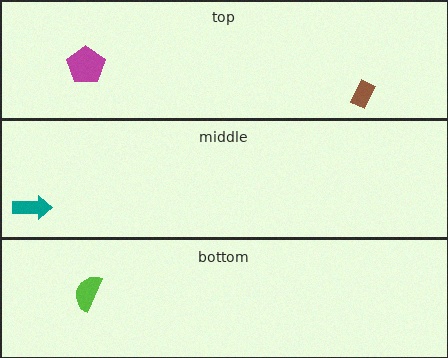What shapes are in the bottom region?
The lime semicircle.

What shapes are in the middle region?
The teal arrow.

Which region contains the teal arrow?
The middle region.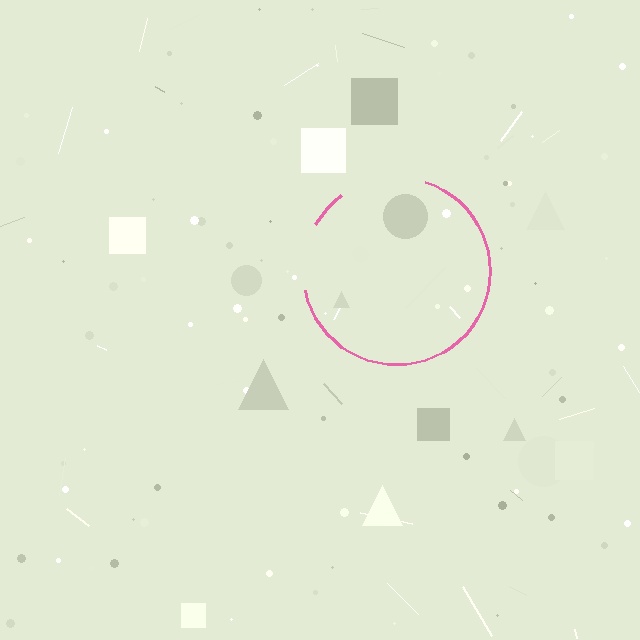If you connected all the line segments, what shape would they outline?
They would outline a circle.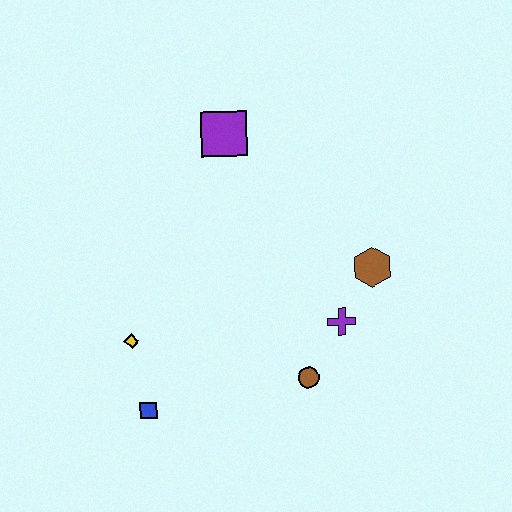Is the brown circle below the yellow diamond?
Yes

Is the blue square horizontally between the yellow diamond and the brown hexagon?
Yes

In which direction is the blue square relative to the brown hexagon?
The blue square is to the left of the brown hexagon.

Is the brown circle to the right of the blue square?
Yes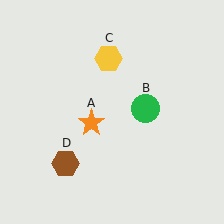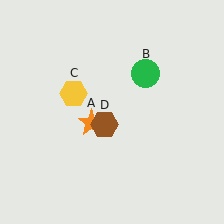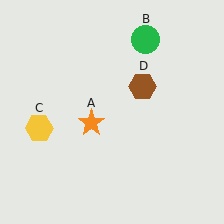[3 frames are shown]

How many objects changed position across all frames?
3 objects changed position: green circle (object B), yellow hexagon (object C), brown hexagon (object D).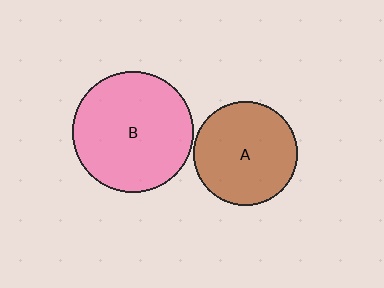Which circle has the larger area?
Circle B (pink).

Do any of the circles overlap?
No, none of the circles overlap.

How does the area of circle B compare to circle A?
Approximately 1.4 times.